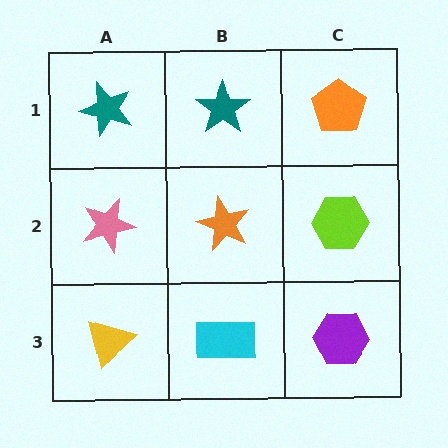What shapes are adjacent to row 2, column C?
An orange pentagon (row 1, column C), a purple hexagon (row 3, column C), an orange star (row 2, column B).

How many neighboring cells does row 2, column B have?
4.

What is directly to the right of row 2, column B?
A lime hexagon.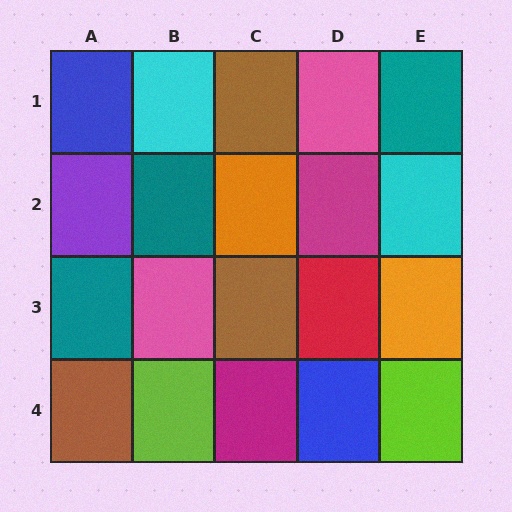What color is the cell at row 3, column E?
Orange.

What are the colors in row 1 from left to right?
Blue, cyan, brown, pink, teal.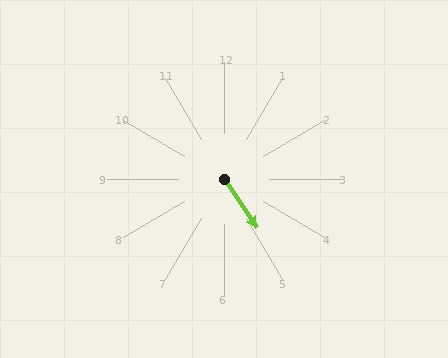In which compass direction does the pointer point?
Southeast.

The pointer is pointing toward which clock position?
Roughly 5 o'clock.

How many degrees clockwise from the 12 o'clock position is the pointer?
Approximately 146 degrees.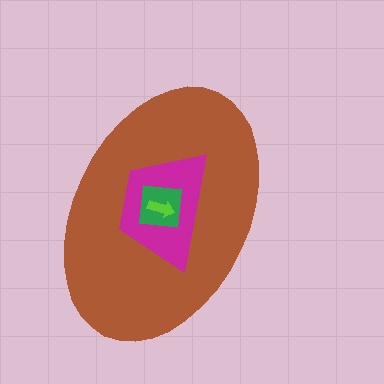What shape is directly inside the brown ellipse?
The magenta trapezoid.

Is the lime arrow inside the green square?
Yes.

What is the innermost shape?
The lime arrow.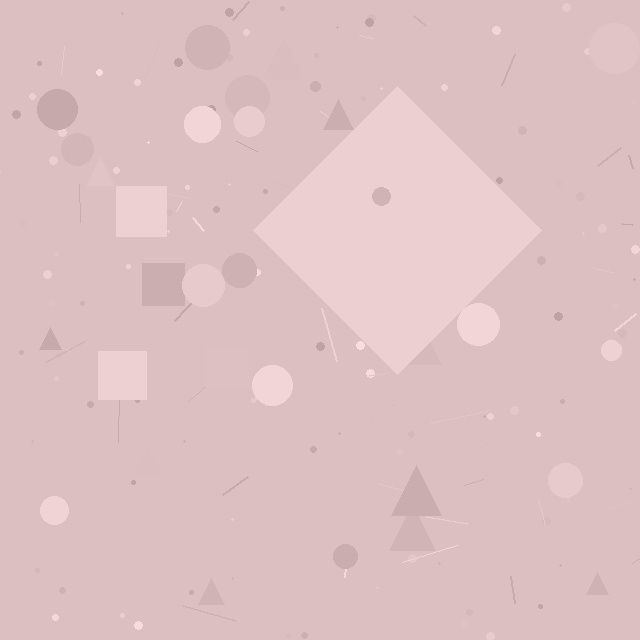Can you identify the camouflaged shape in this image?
The camouflaged shape is a diamond.